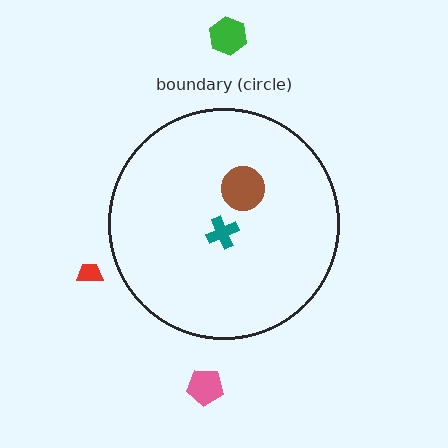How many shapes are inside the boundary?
2 inside, 3 outside.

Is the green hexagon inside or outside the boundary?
Outside.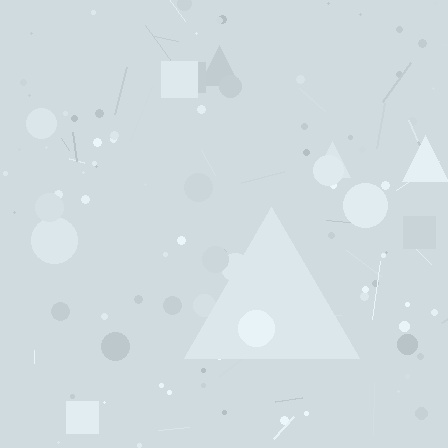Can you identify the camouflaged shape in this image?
The camouflaged shape is a triangle.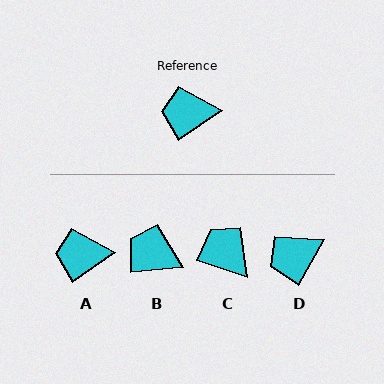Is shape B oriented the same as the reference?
No, it is off by about 30 degrees.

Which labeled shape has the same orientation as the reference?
A.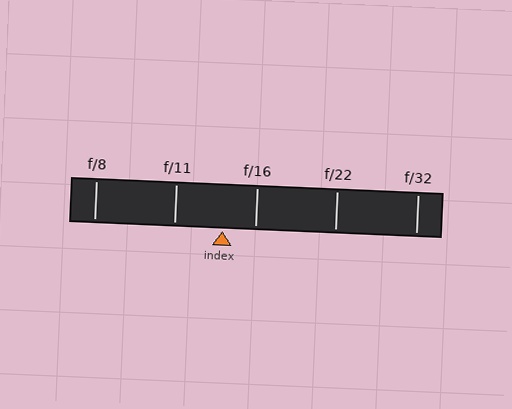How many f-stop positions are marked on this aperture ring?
There are 5 f-stop positions marked.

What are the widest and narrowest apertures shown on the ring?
The widest aperture shown is f/8 and the narrowest is f/32.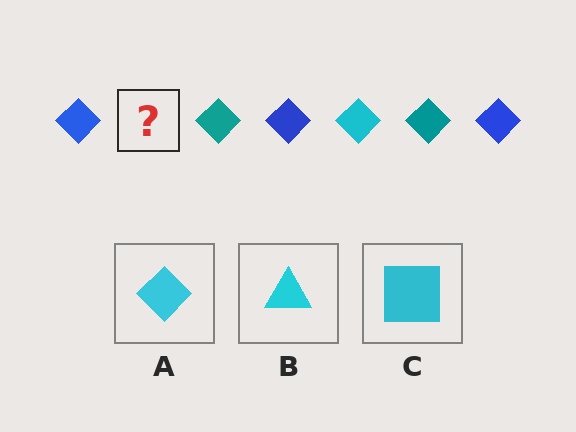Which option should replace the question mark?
Option A.